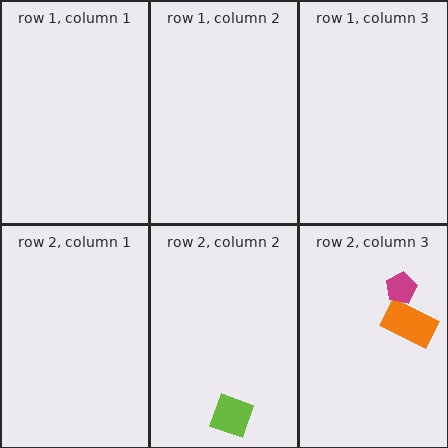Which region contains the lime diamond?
The row 2, column 2 region.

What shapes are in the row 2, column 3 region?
The orange rectangle, the magenta pentagon.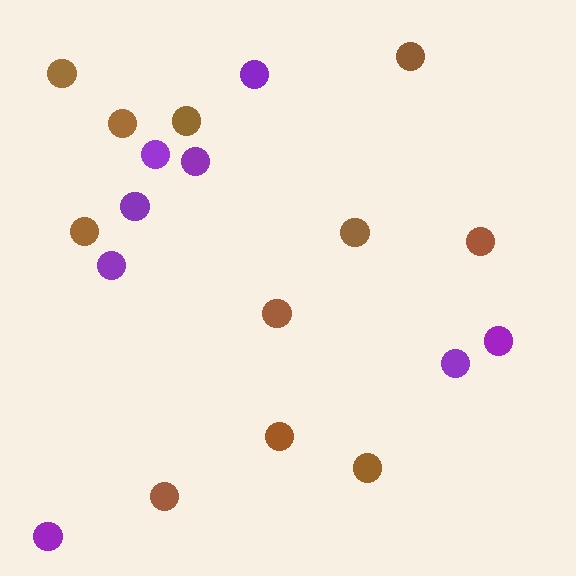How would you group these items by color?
There are 2 groups: one group of purple circles (8) and one group of brown circles (11).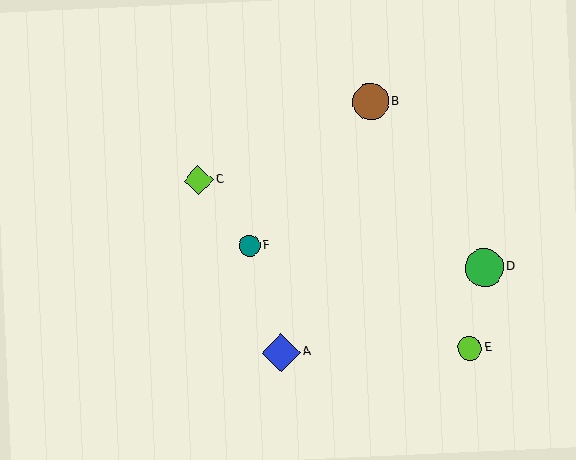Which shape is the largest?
The blue diamond (labeled A) is the largest.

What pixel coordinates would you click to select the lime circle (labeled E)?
Click at (469, 348) to select the lime circle E.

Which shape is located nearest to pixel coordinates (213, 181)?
The lime diamond (labeled C) at (198, 180) is nearest to that location.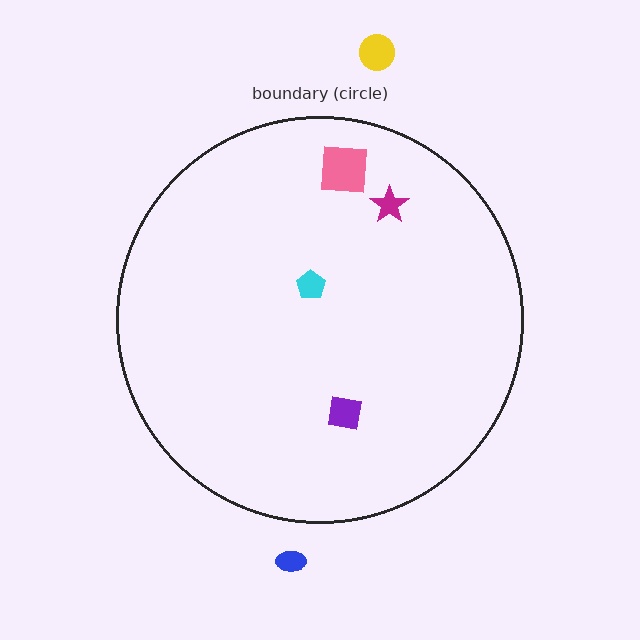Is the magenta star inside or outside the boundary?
Inside.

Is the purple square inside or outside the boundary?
Inside.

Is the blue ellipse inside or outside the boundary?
Outside.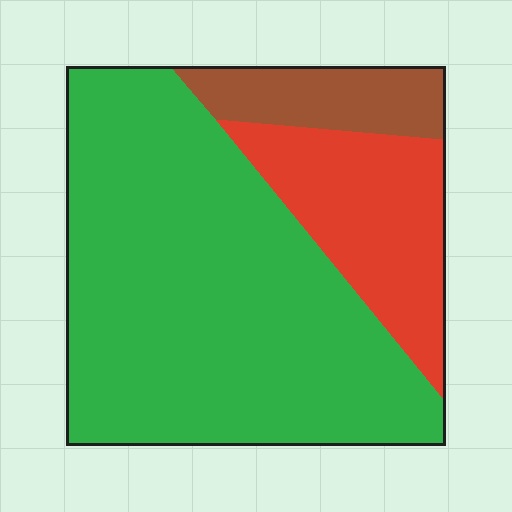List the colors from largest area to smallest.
From largest to smallest: green, red, brown.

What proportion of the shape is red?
Red covers around 20% of the shape.